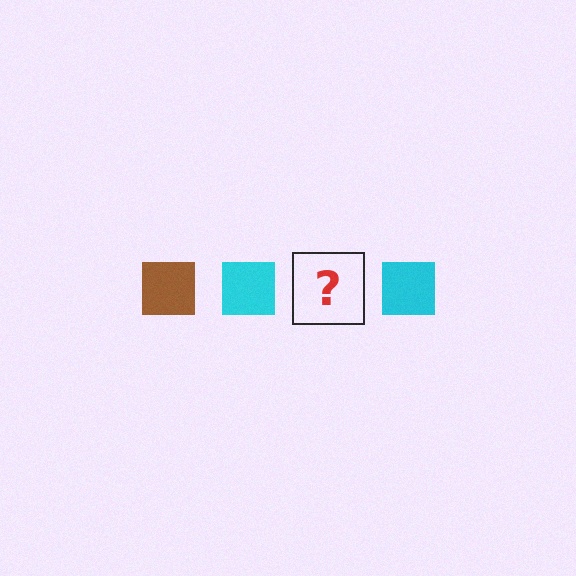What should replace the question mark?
The question mark should be replaced with a brown square.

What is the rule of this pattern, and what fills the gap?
The rule is that the pattern cycles through brown, cyan squares. The gap should be filled with a brown square.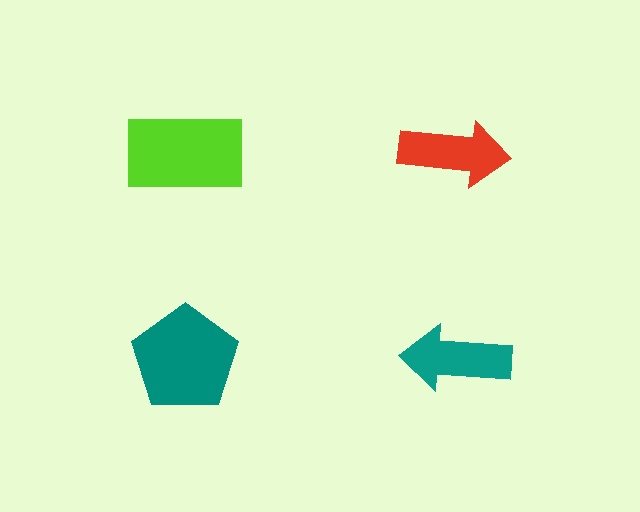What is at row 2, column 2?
A teal arrow.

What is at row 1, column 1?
A lime rectangle.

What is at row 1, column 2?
A red arrow.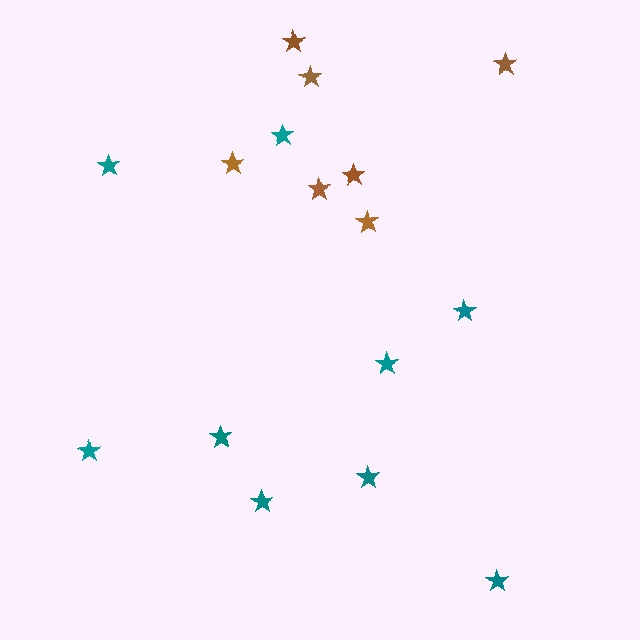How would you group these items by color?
There are 2 groups: one group of brown stars (7) and one group of teal stars (9).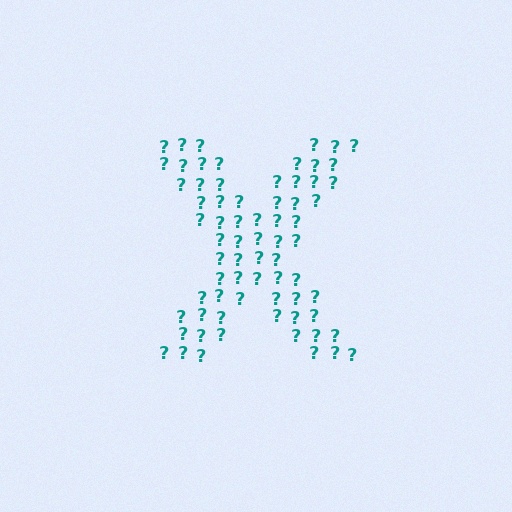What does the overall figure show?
The overall figure shows the letter X.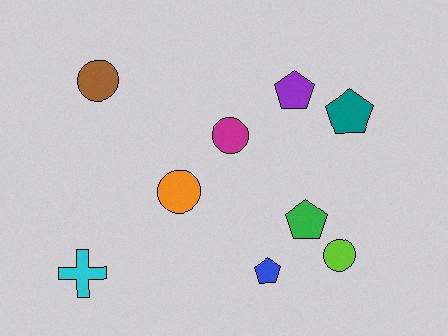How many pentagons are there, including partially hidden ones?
There are 4 pentagons.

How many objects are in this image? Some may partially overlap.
There are 9 objects.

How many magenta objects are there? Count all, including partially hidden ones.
There is 1 magenta object.